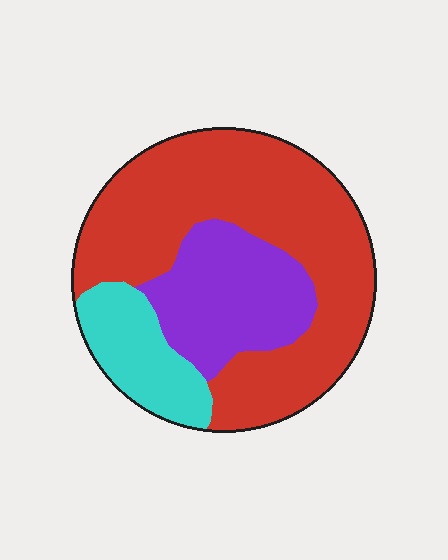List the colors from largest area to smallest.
From largest to smallest: red, purple, cyan.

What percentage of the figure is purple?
Purple takes up between a sixth and a third of the figure.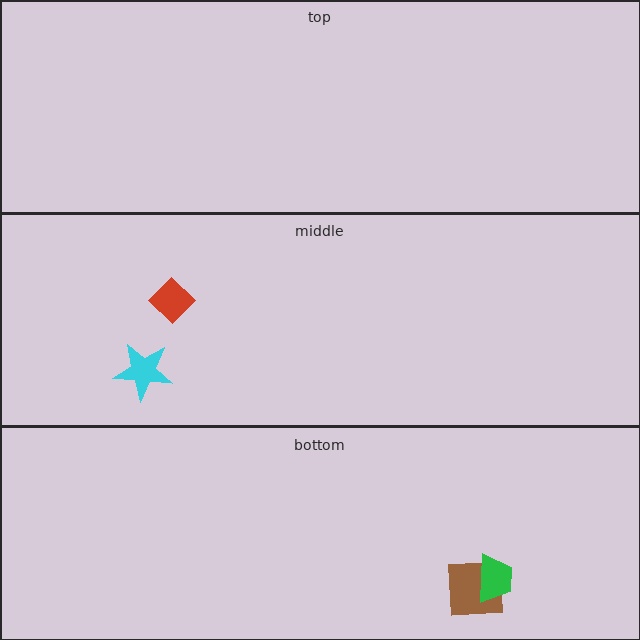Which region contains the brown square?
The bottom region.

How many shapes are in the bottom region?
2.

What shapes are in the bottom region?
The brown square, the green trapezoid.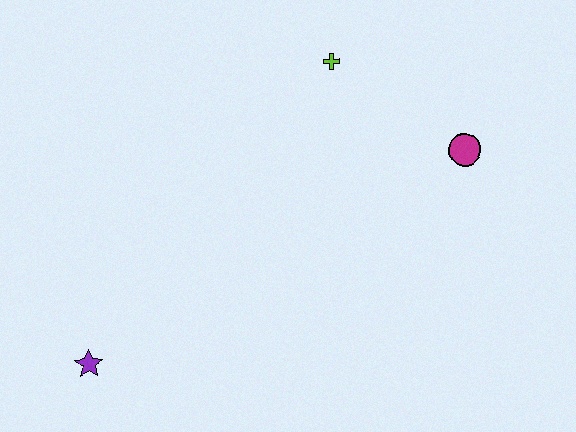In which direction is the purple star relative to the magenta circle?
The purple star is to the left of the magenta circle.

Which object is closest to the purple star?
The lime cross is closest to the purple star.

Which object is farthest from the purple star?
The magenta circle is farthest from the purple star.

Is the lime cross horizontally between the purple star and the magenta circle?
Yes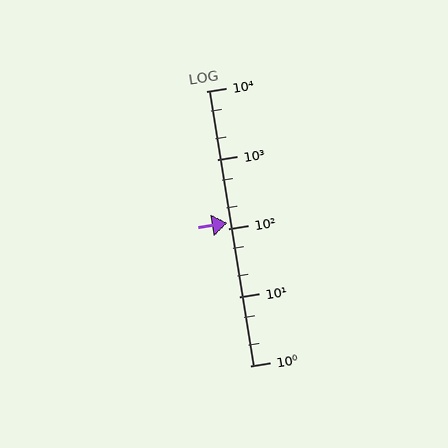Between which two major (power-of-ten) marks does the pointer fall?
The pointer is between 100 and 1000.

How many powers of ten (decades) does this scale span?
The scale spans 4 decades, from 1 to 10000.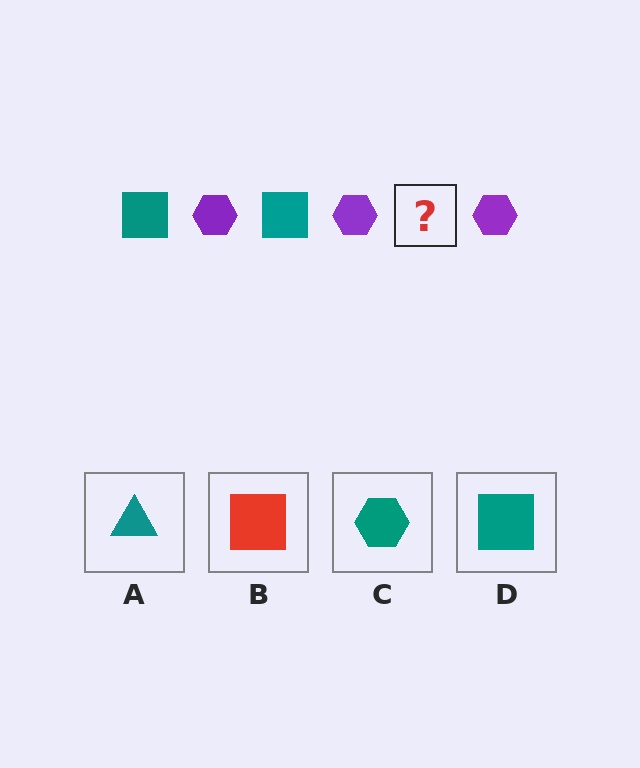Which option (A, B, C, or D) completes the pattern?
D.